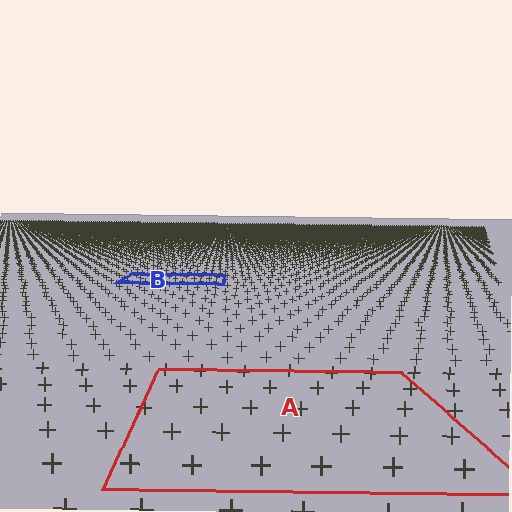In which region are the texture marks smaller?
The texture marks are smaller in region B, because it is farther away.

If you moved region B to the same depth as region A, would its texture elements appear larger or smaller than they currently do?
They would appear larger. At a closer depth, the same texture elements are projected at a bigger on-screen size.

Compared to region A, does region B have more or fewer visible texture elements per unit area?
Region B has more texture elements per unit area — they are packed more densely because it is farther away.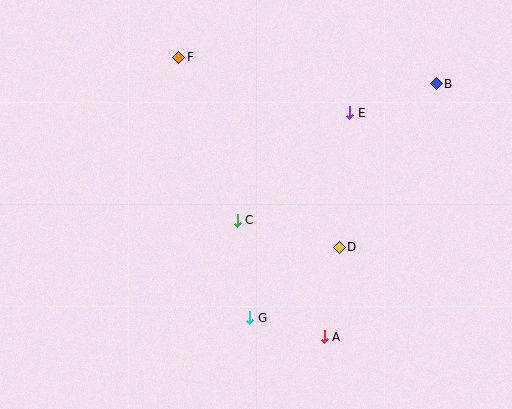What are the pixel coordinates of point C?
Point C is at (237, 220).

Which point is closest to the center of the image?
Point C at (237, 220) is closest to the center.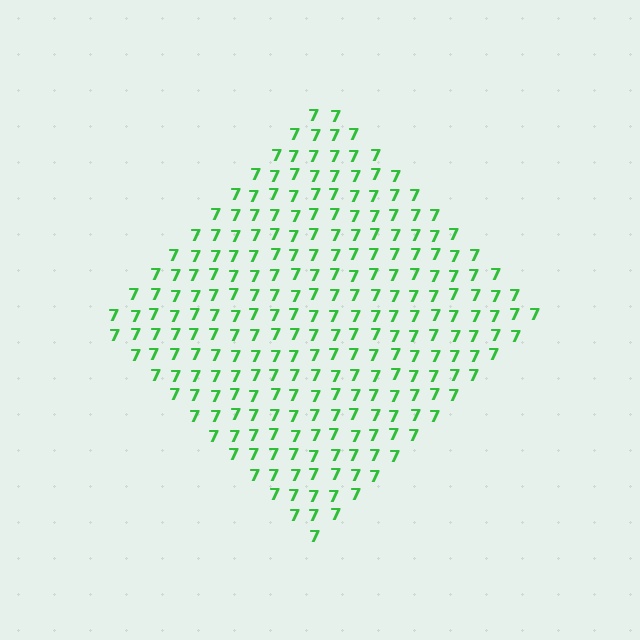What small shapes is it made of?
It is made of small digit 7's.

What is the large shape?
The large shape is a diamond.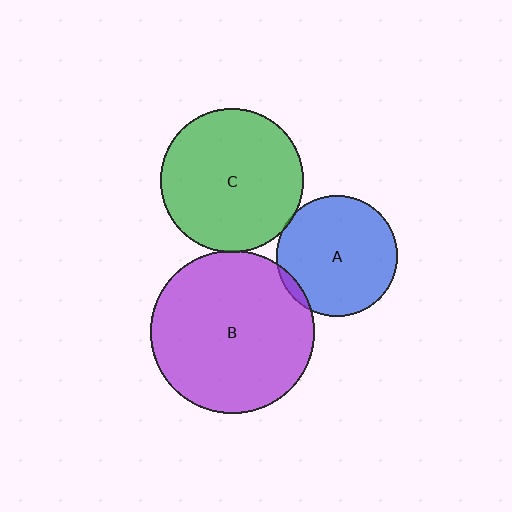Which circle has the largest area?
Circle B (purple).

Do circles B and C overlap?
Yes.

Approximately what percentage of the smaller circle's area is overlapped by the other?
Approximately 5%.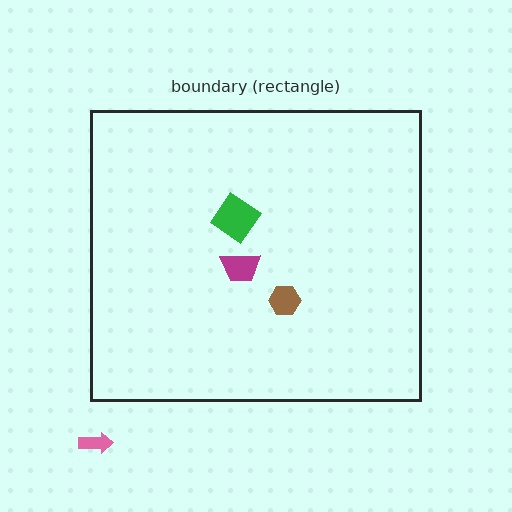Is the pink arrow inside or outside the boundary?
Outside.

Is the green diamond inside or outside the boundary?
Inside.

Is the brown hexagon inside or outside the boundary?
Inside.